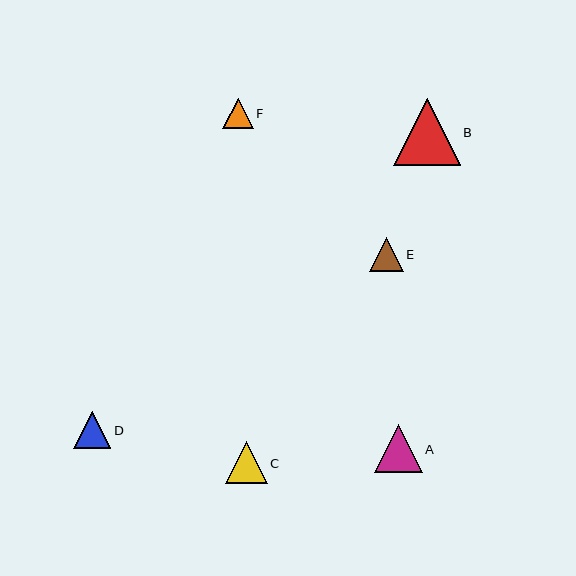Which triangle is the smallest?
Triangle F is the smallest with a size of approximately 31 pixels.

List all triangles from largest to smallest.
From largest to smallest: B, A, C, D, E, F.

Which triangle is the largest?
Triangle B is the largest with a size of approximately 67 pixels.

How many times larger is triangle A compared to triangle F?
Triangle A is approximately 1.6 times the size of triangle F.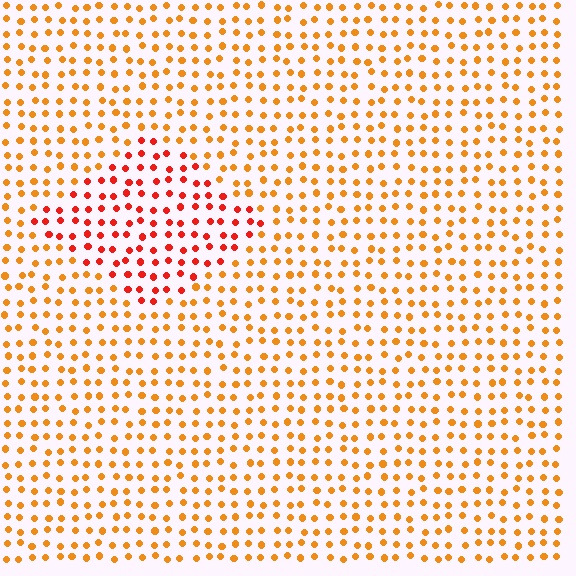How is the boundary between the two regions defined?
The boundary is defined purely by a slight shift in hue (about 32 degrees). Spacing, size, and orientation are identical on both sides.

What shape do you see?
I see a diamond.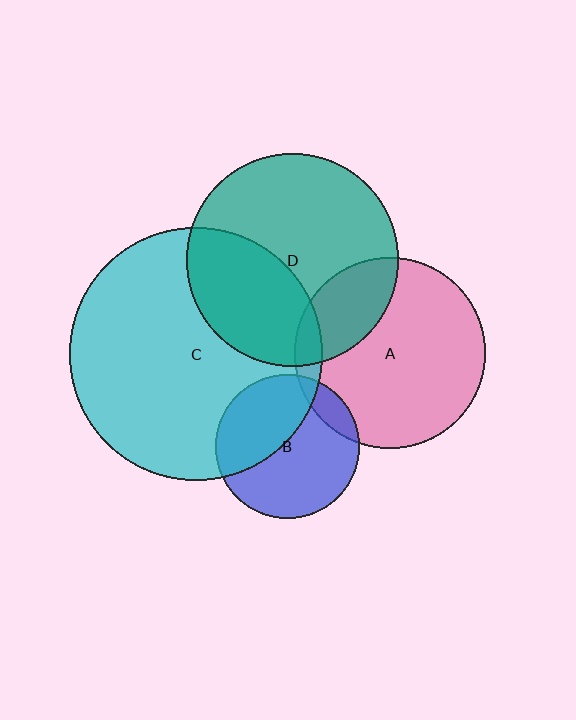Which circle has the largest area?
Circle C (cyan).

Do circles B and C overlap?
Yes.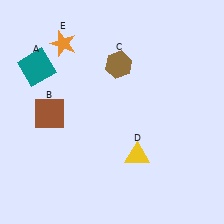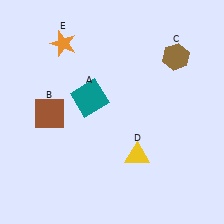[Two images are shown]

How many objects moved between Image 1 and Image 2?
2 objects moved between the two images.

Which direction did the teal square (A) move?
The teal square (A) moved right.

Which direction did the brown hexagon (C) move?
The brown hexagon (C) moved right.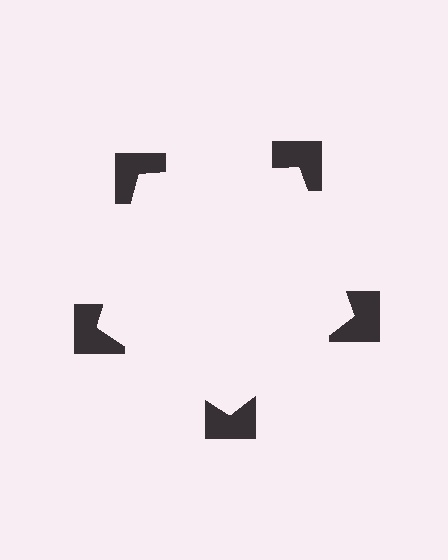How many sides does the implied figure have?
5 sides.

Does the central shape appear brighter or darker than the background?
It typically appears slightly brighter than the background, even though no actual brightness change is drawn.